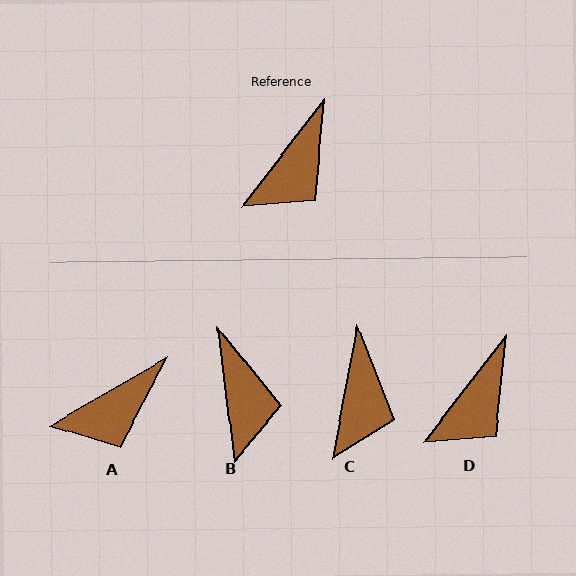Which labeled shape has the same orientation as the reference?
D.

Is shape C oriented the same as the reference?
No, it is off by about 27 degrees.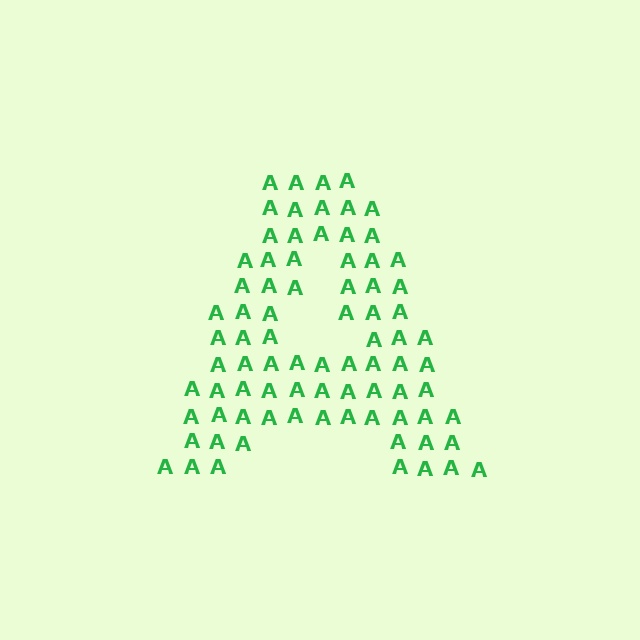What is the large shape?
The large shape is the letter A.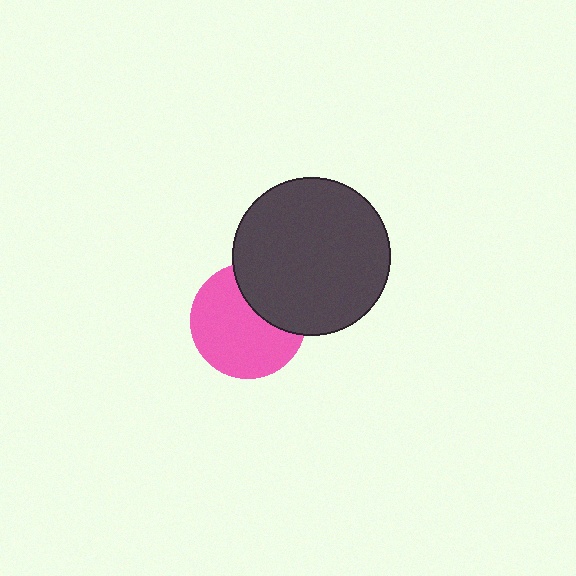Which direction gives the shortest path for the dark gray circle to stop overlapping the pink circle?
Moving toward the upper-right gives the shortest separation.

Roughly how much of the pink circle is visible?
Most of it is visible (roughly 69%).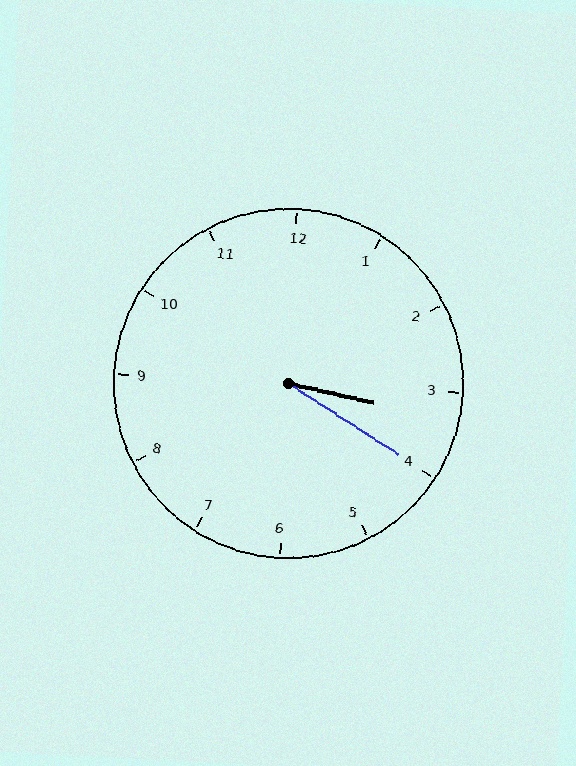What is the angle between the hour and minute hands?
Approximately 20 degrees.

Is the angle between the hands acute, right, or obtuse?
It is acute.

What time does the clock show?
3:20.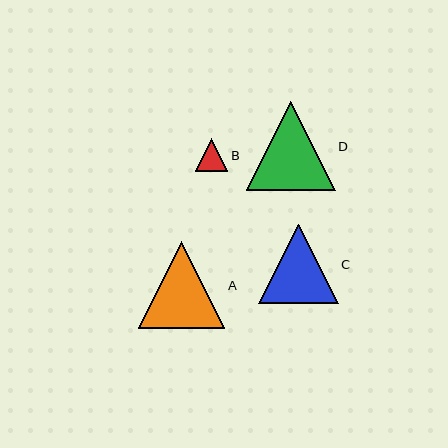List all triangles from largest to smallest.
From largest to smallest: D, A, C, B.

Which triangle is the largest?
Triangle D is the largest with a size of approximately 89 pixels.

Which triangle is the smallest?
Triangle B is the smallest with a size of approximately 32 pixels.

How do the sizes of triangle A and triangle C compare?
Triangle A and triangle C are approximately the same size.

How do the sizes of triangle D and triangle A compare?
Triangle D and triangle A are approximately the same size.